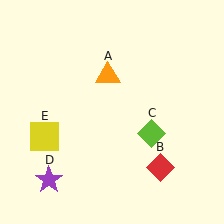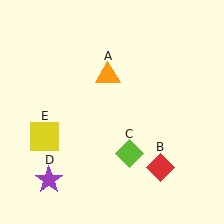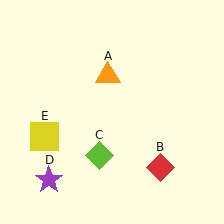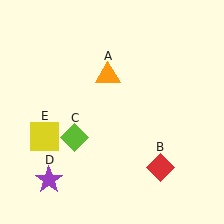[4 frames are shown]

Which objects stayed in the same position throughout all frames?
Orange triangle (object A) and red diamond (object B) and purple star (object D) and yellow square (object E) remained stationary.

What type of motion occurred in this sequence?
The lime diamond (object C) rotated clockwise around the center of the scene.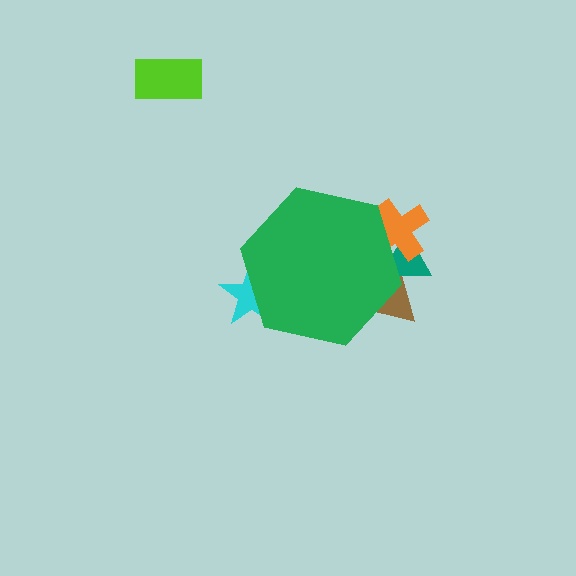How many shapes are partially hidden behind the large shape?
4 shapes are partially hidden.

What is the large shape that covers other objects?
A green hexagon.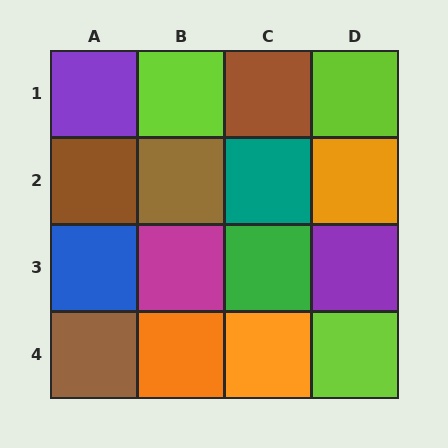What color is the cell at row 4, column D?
Lime.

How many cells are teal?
1 cell is teal.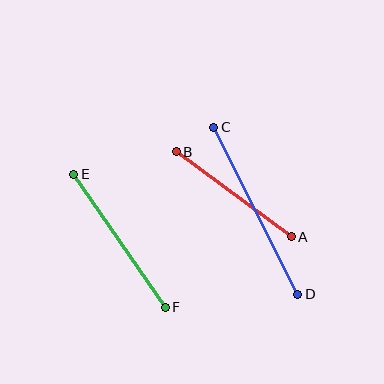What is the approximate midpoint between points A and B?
The midpoint is at approximately (234, 194) pixels.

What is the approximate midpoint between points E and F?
The midpoint is at approximately (119, 241) pixels.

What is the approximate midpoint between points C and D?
The midpoint is at approximately (256, 211) pixels.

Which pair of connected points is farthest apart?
Points C and D are farthest apart.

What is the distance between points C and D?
The distance is approximately 187 pixels.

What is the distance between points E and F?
The distance is approximately 161 pixels.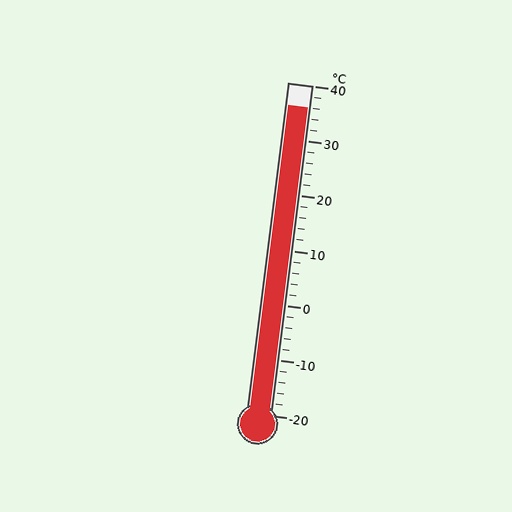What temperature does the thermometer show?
The thermometer shows approximately 36°C.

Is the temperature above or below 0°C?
The temperature is above 0°C.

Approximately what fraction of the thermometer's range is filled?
The thermometer is filled to approximately 95% of its range.